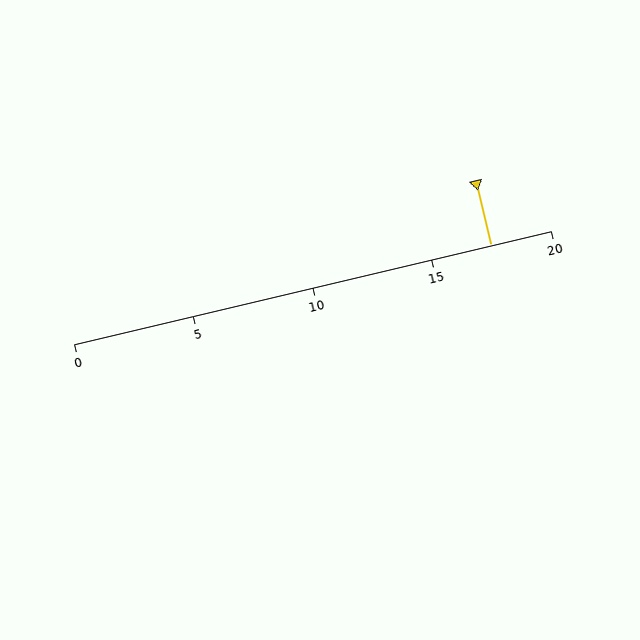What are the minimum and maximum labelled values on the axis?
The axis runs from 0 to 20.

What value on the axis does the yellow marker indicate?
The marker indicates approximately 17.5.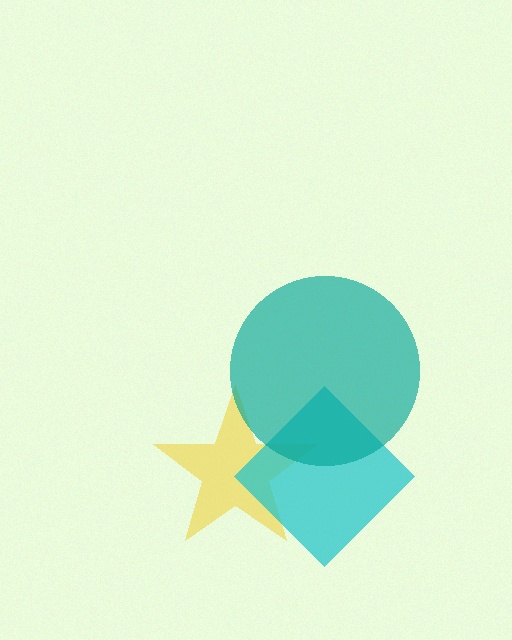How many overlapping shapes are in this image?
There are 3 overlapping shapes in the image.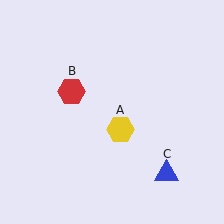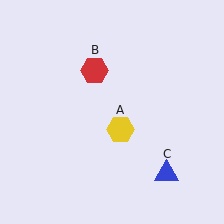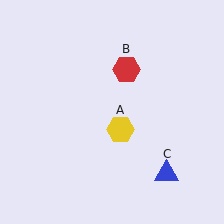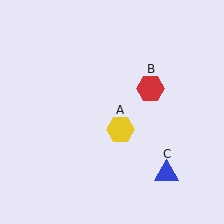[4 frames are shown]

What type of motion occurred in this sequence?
The red hexagon (object B) rotated clockwise around the center of the scene.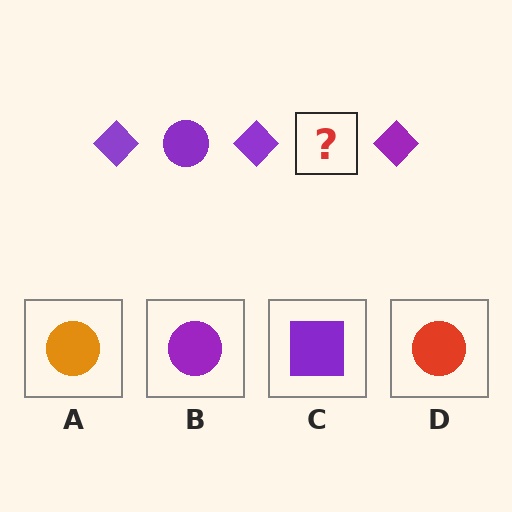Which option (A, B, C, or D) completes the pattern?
B.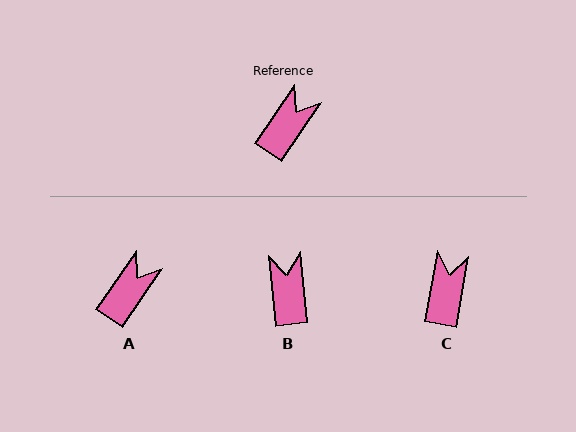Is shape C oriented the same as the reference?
No, it is off by about 24 degrees.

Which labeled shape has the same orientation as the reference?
A.